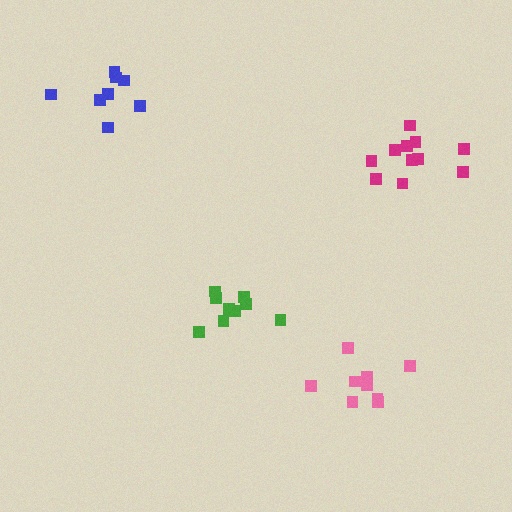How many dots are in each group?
Group 1: 8 dots, Group 2: 9 dots, Group 3: 11 dots, Group 4: 9 dots (37 total).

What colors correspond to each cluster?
The clusters are colored: blue, green, magenta, pink.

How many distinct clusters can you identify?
There are 4 distinct clusters.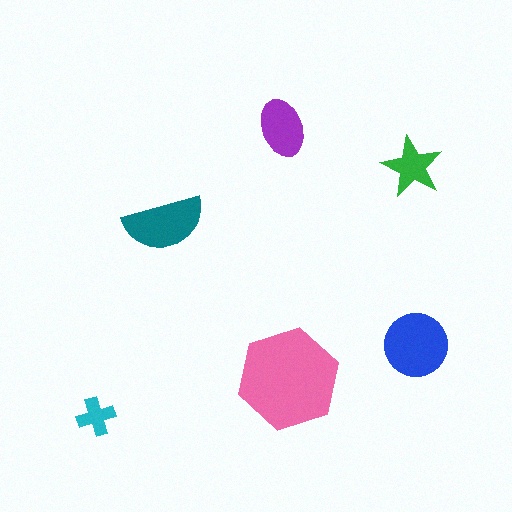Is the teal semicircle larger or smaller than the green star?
Larger.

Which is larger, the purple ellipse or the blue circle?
The blue circle.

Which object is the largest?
The pink hexagon.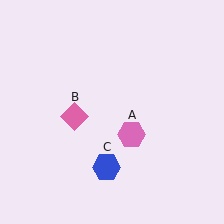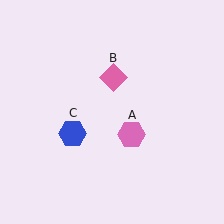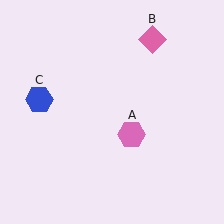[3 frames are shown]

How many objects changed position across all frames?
2 objects changed position: pink diamond (object B), blue hexagon (object C).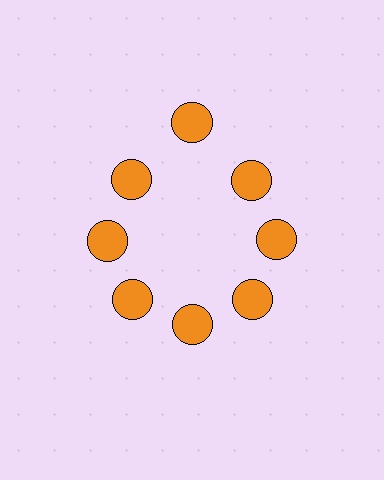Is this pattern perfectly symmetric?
No. The 8 orange circles are arranged in a ring, but one element near the 12 o'clock position is pushed outward from the center, breaking the 8-fold rotational symmetry.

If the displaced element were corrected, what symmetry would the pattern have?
It would have 8-fold rotational symmetry — the pattern would map onto itself every 45 degrees.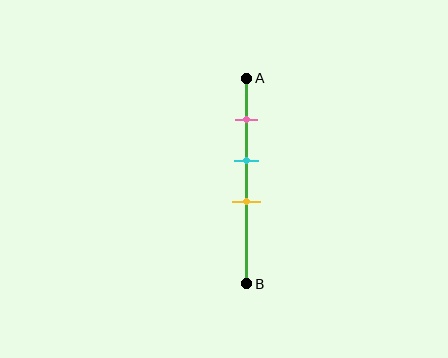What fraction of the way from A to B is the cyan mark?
The cyan mark is approximately 40% (0.4) of the way from A to B.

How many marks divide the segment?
There are 3 marks dividing the segment.